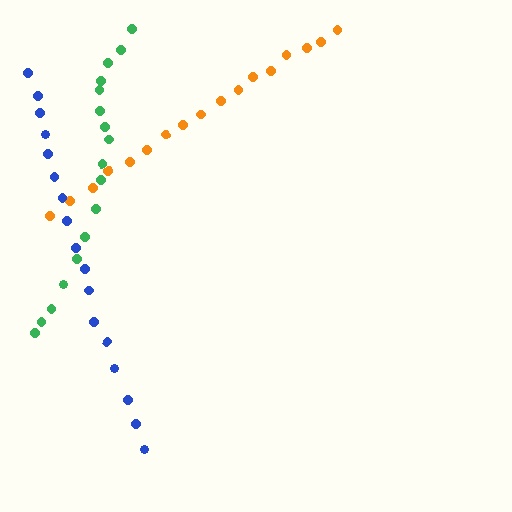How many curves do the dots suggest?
There are 3 distinct paths.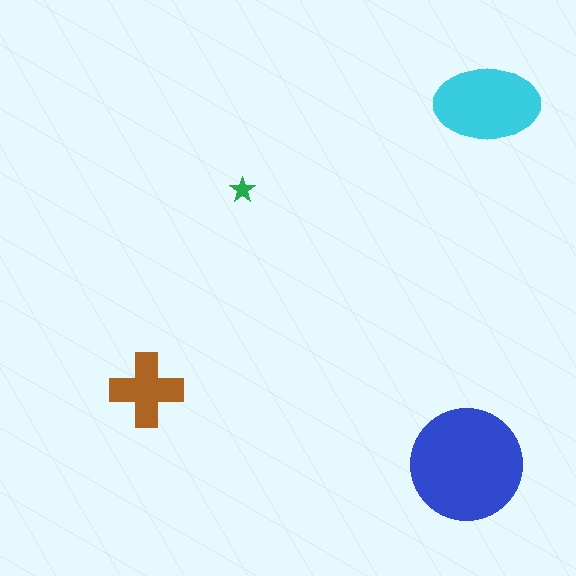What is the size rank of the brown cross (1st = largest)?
3rd.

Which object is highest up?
The cyan ellipse is topmost.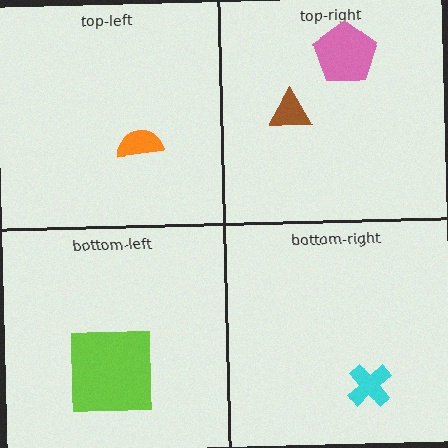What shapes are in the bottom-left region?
The lime square.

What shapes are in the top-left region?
The orange semicircle.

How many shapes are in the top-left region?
1.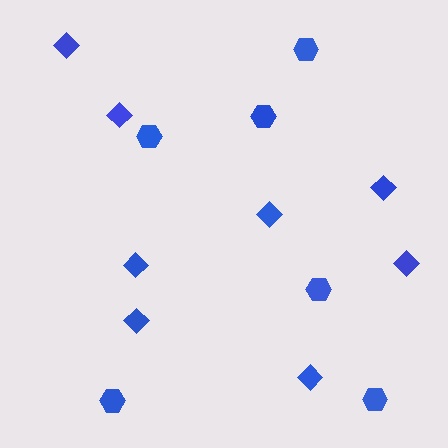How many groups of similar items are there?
There are 2 groups: one group of hexagons (6) and one group of diamonds (8).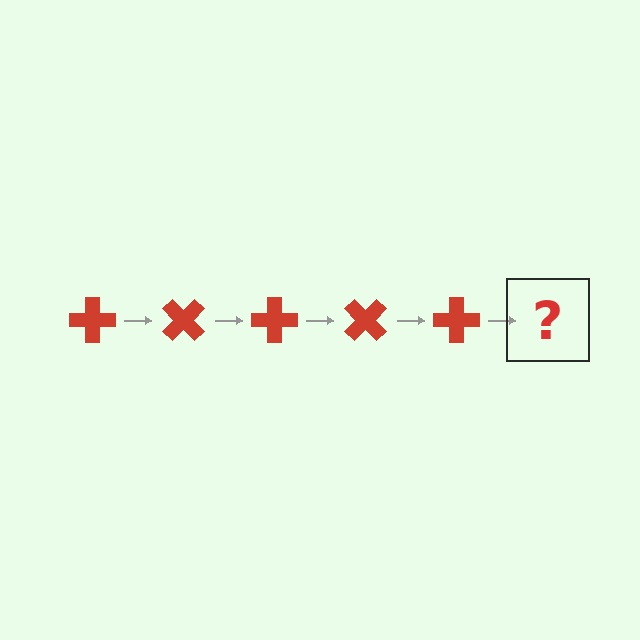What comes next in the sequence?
The next element should be a red cross rotated 225 degrees.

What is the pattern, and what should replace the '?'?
The pattern is that the cross rotates 45 degrees each step. The '?' should be a red cross rotated 225 degrees.